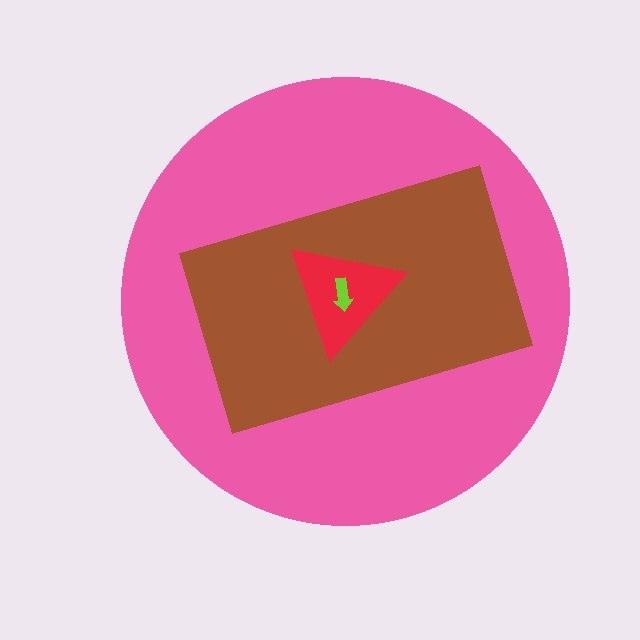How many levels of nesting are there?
4.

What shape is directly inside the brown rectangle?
The red triangle.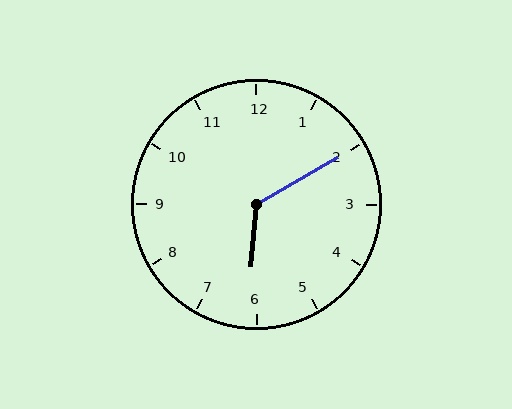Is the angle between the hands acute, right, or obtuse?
It is obtuse.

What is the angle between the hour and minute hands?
Approximately 125 degrees.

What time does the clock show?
6:10.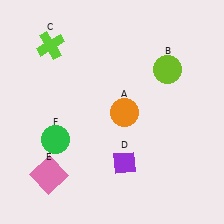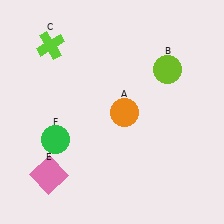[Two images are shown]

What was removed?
The purple diamond (D) was removed in Image 2.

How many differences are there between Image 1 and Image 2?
There is 1 difference between the two images.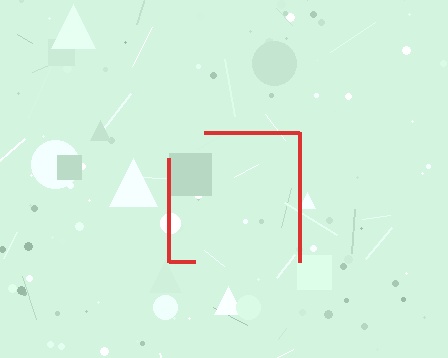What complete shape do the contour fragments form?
The contour fragments form a square.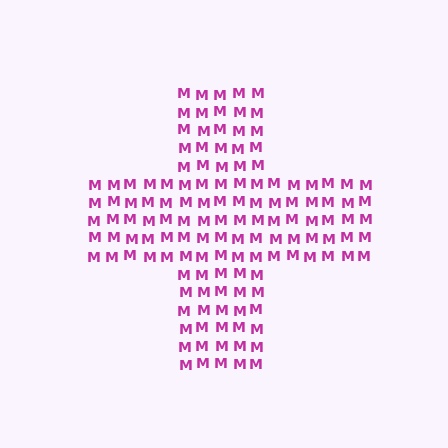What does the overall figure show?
The overall figure shows a cross.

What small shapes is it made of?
It is made of small letter M's.